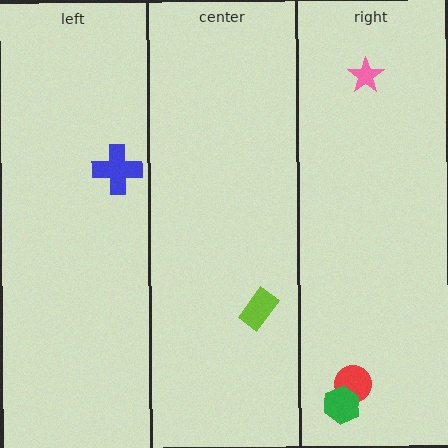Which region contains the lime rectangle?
The center region.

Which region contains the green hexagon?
The right region.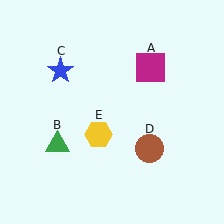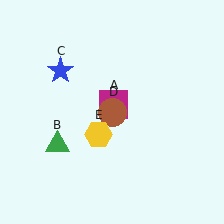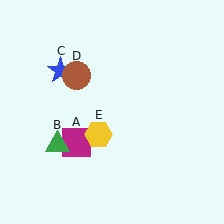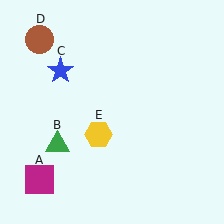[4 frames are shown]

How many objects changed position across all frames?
2 objects changed position: magenta square (object A), brown circle (object D).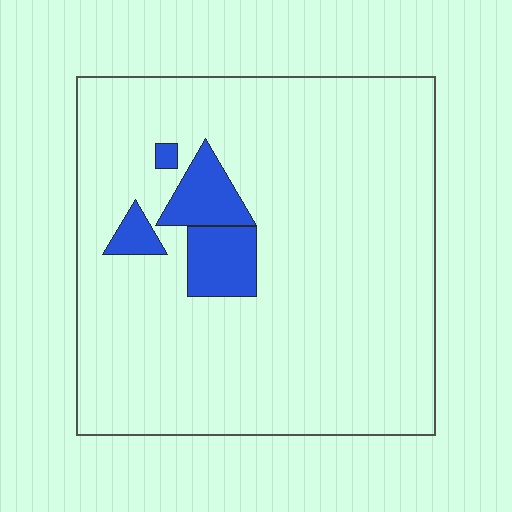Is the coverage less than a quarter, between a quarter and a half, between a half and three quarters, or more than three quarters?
Less than a quarter.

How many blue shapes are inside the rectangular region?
4.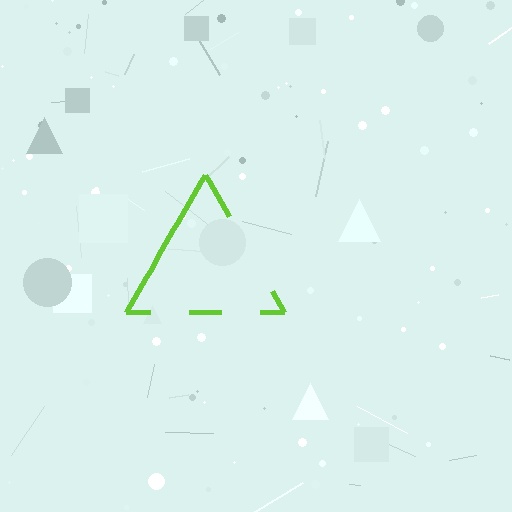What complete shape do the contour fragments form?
The contour fragments form a triangle.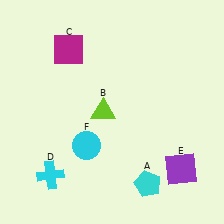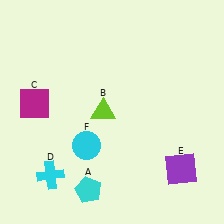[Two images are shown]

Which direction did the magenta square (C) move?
The magenta square (C) moved down.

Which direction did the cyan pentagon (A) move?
The cyan pentagon (A) moved left.